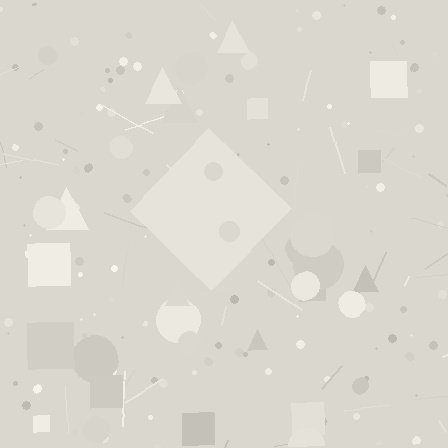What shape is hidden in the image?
A diamond is hidden in the image.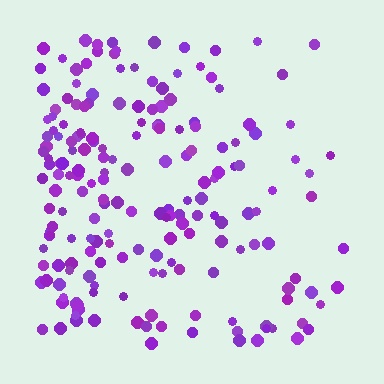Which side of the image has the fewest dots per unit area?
The right.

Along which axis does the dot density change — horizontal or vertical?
Horizontal.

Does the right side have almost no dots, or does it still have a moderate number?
Still a moderate number, just noticeably fewer than the left.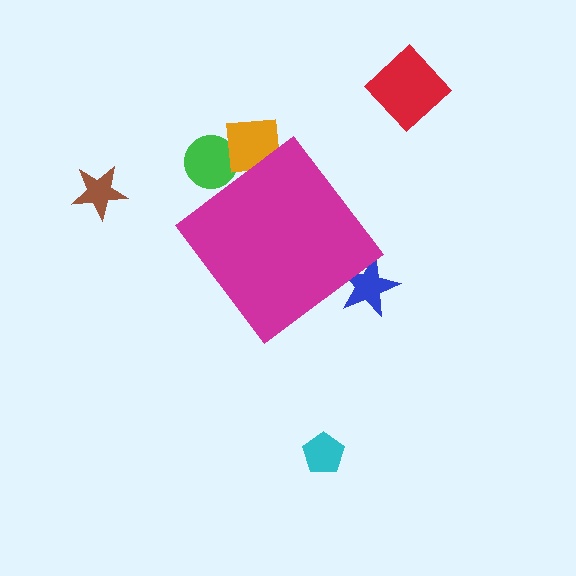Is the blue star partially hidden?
Yes, the blue star is partially hidden behind the magenta diamond.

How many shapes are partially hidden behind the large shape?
3 shapes are partially hidden.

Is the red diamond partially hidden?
No, the red diamond is fully visible.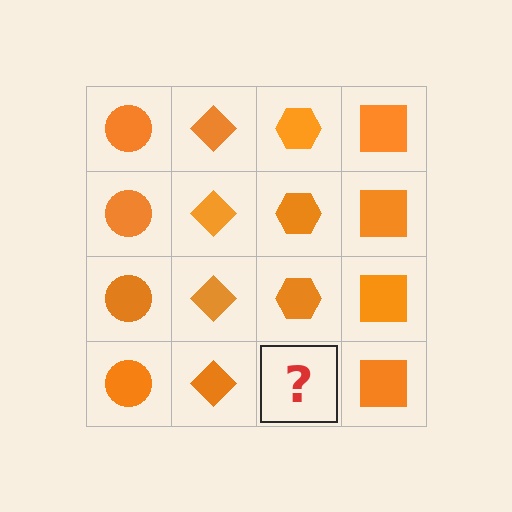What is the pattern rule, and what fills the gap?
The rule is that each column has a consistent shape. The gap should be filled with an orange hexagon.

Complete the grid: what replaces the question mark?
The question mark should be replaced with an orange hexagon.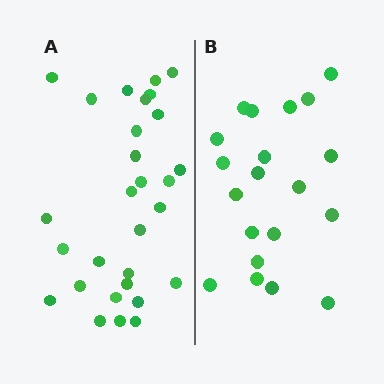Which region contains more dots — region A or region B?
Region A (the left region) has more dots.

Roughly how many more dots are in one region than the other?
Region A has roughly 8 or so more dots than region B.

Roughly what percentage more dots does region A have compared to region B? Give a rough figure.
About 45% more.